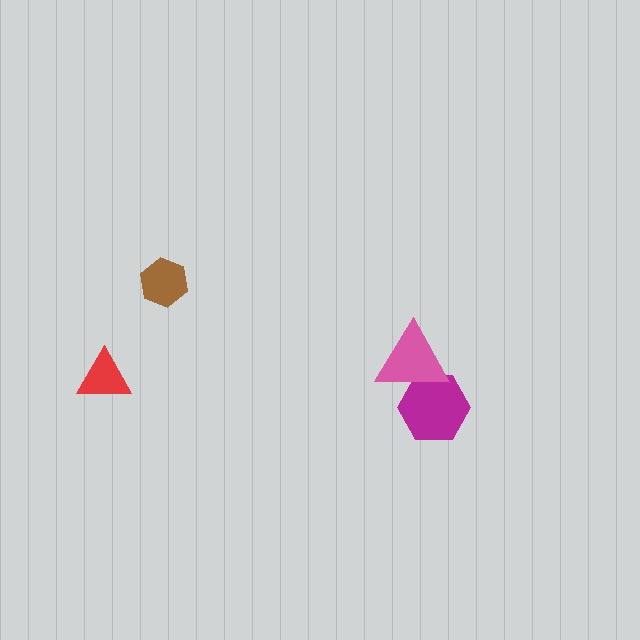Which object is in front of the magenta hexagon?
The pink triangle is in front of the magenta hexagon.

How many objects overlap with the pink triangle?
1 object overlaps with the pink triangle.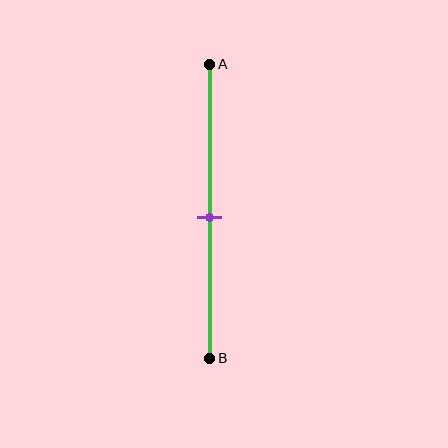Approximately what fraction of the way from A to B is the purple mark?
The purple mark is approximately 50% of the way from A to B.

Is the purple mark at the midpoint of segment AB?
Yes, the mark is approximately at the midpoint.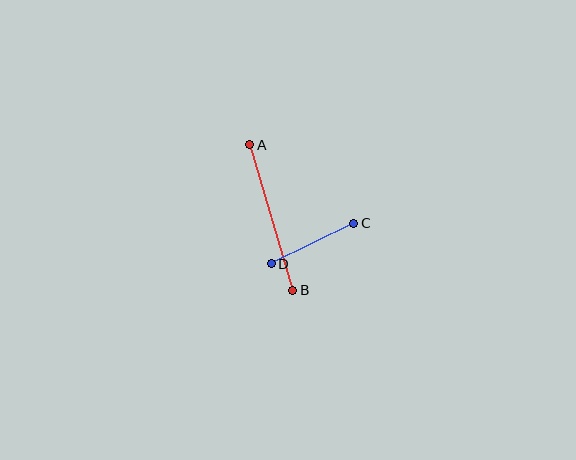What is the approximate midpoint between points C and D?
The midpoint is at approximately (312, 243) pixels.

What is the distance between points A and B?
The distance is approximately 151 pixels.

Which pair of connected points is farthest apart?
Points A and B are farthest apart.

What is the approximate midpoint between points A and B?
The midpoint is at approximately (271, 218) pixels.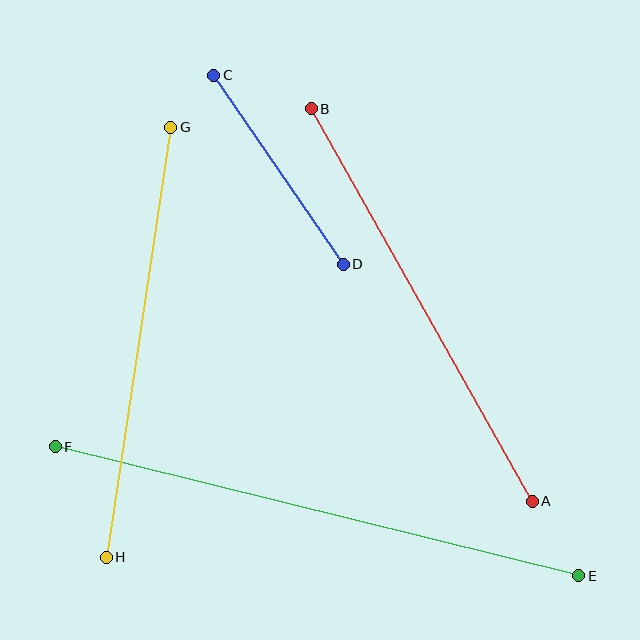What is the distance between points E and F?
The distance is approximately 539 pixels.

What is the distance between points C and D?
The distance is approximately 229 pixels.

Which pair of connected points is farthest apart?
Points E and F are farthest apart.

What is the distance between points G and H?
The distance is approximately 435 pixels.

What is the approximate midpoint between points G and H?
The midpoint is at approximately (138, 342) pixels.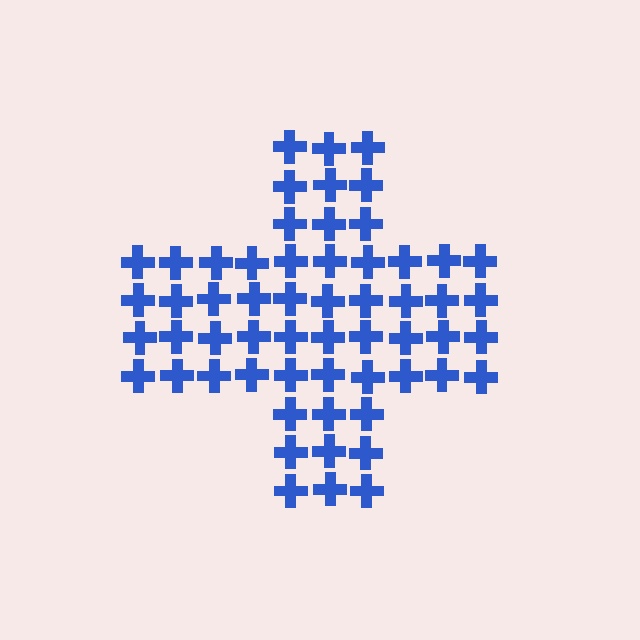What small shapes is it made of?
It is made of small crosses.